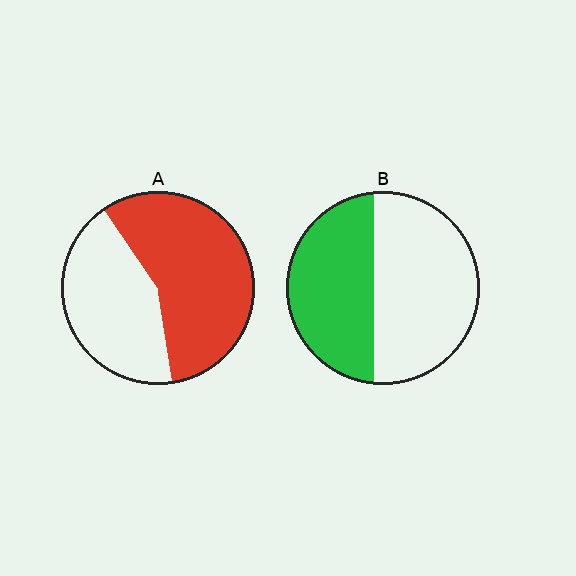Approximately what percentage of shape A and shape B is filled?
A is approximately 55% and B is approximately 45%.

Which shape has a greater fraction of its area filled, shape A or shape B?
Shape A.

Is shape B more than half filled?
No.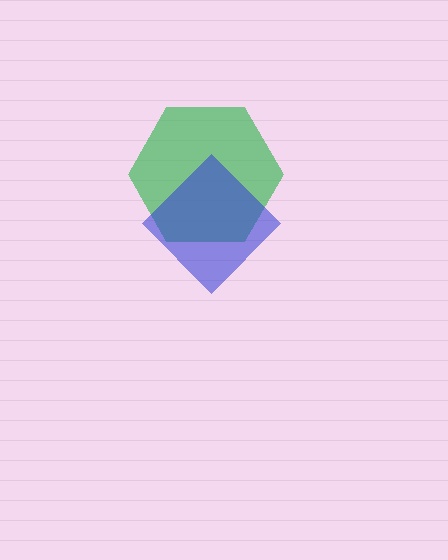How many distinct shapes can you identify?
There are 2 distinct shapes: a green hexagon, a blue diamond.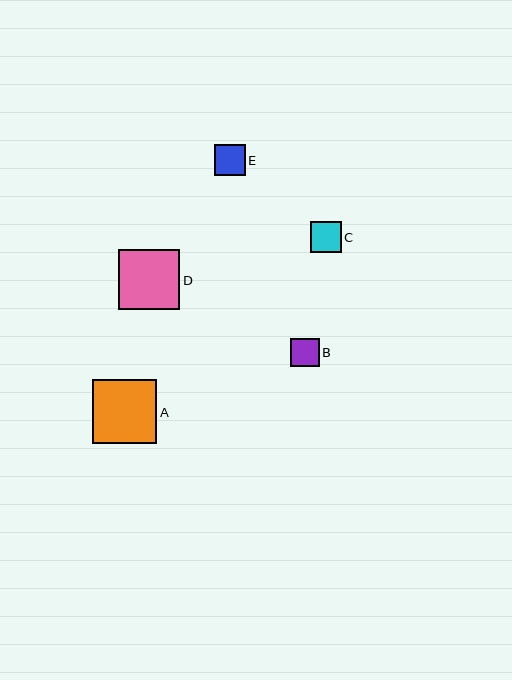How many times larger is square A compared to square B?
Square A is approximately 2.3 times the size of square B.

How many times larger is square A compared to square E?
Square A is approximately 2.1 times the size of square E.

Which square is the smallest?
Square B is the smallest with a size of approximately 28 pixels.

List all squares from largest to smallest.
From largest to smallest: A, D, E, C, B.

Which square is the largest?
Square A is the largest with a size of approximately 64 pixels.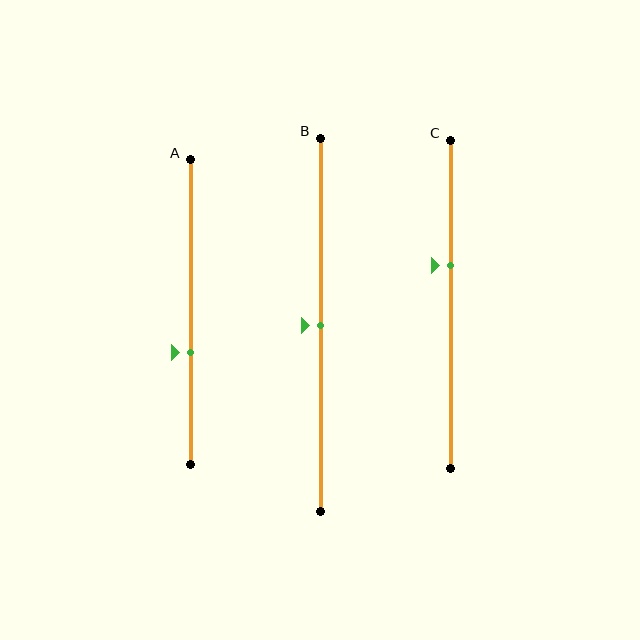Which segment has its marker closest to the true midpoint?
Segment B has its marker closest to the true midpoint.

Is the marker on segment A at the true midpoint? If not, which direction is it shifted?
No, the marker on segment A is shifted downward by about 13% of the segment length.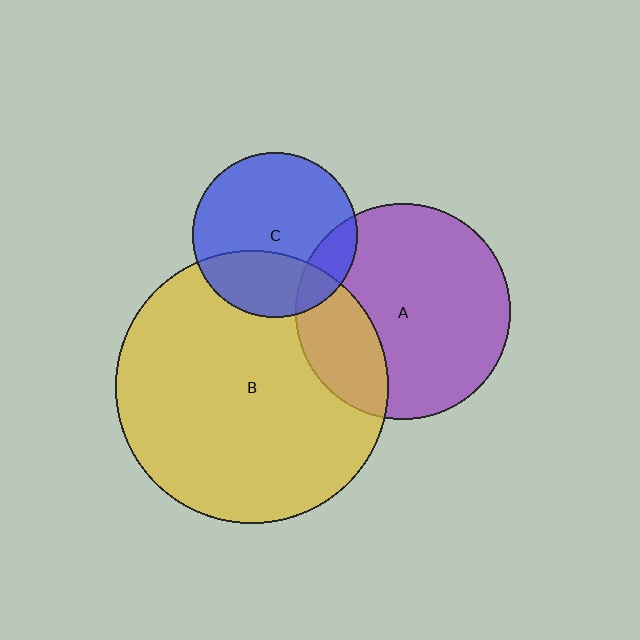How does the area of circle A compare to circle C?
Approximately 1.7 times.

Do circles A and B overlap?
Yes.